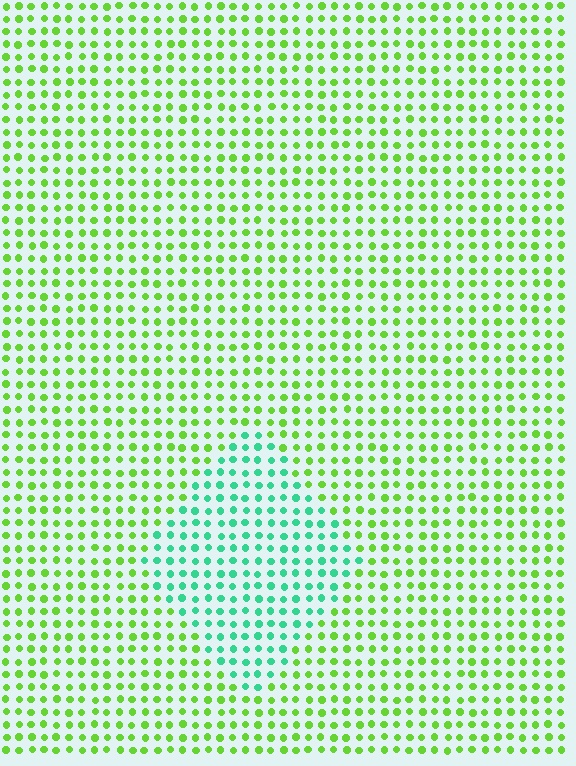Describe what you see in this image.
The image is filled with small lime elements in a uniform arrangement. A diamond-shaped region is visible where the elements are tinted to a slightly different hue, forming a subtle color boundary.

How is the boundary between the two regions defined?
The boundary is defined purely by a slight shift in hue (about 53 degrees). Spacing, size, and orientation are identical on both sides.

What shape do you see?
I see a diamond.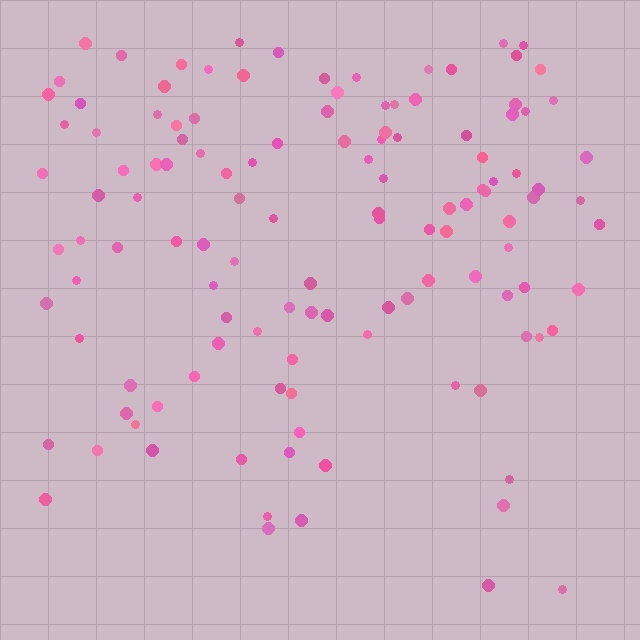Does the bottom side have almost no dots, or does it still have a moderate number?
Still a moderate number, just noticeably fewer than the top.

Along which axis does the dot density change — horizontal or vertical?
Vertical.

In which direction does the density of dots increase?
From bottom to top, with the top side densest.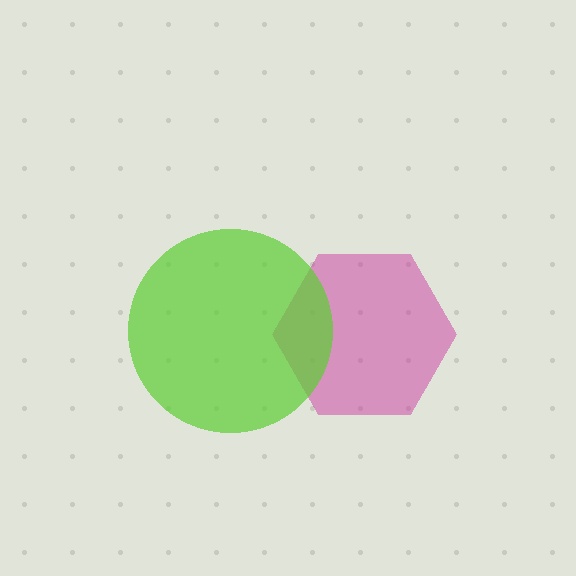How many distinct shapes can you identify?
There are 2 distinct shapes: a magenta hexagon, a lime circle.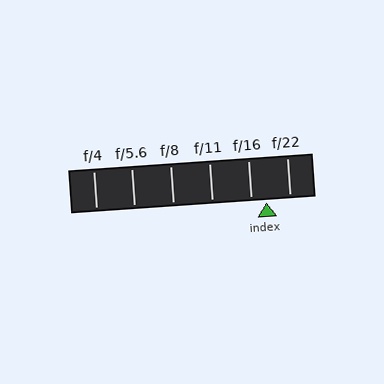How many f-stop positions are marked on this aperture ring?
There are 6 f-stop positions marked.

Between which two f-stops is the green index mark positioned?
The index mark is between f/16 and f/22.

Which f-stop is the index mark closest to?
The index mark is closest to f/16.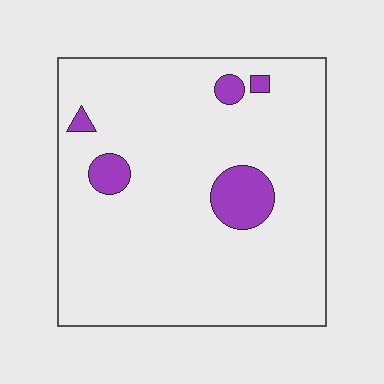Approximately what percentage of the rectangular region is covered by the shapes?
Approximately 10%.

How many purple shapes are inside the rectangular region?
5.